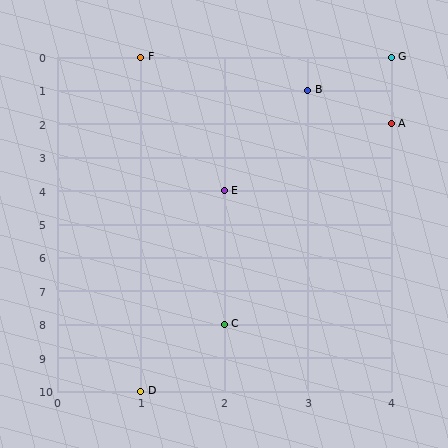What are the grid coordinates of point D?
Point D is at grid coordinates (1, 10).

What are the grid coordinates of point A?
Point A is at grid coordinates (4, 2).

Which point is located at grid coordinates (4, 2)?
Point A is at (4, 2).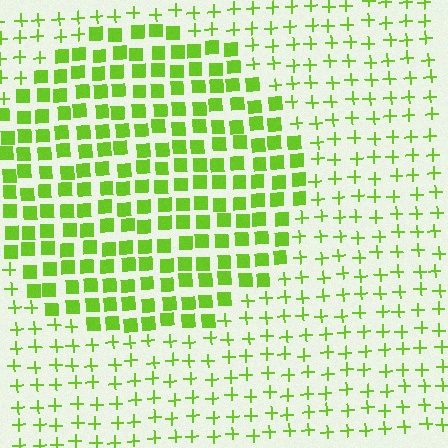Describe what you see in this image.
The image is filled with small lime elements arranged in a uniform grid. A circle-shaped region contains squares, while the surrounding area contains plus signs. The boundary is defined purely by the change in element shape.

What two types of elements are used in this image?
The image uses squares inside the circle region and plus signs outside it.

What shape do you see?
I see a circle.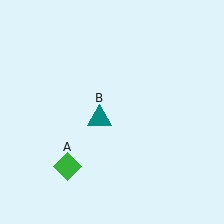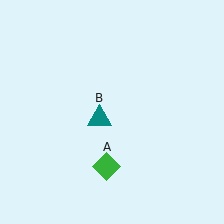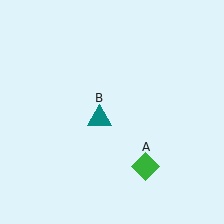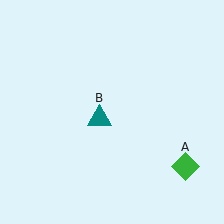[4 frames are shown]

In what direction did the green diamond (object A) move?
The green diamond (object A) moved right.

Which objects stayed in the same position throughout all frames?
Teal triangle (object B) remained stationary.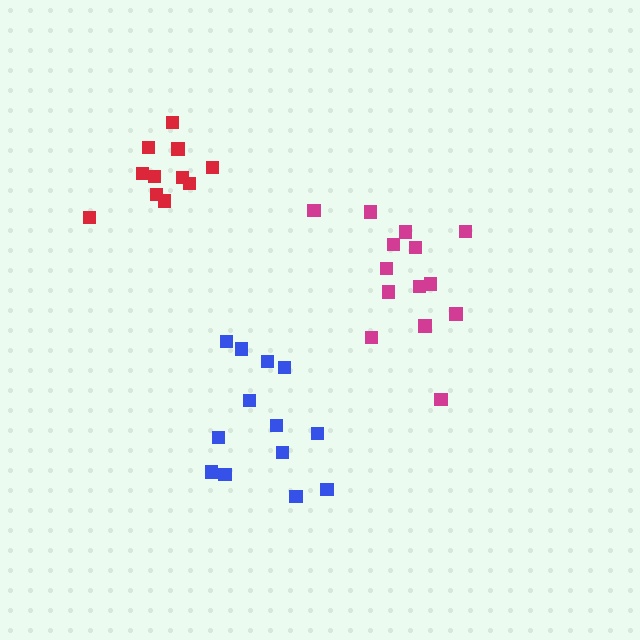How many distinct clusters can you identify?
There are 3 distinct clusters.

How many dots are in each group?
Group 1: 11 dots, Group 2: 14 dots, Group 3: 13 dots (38 total).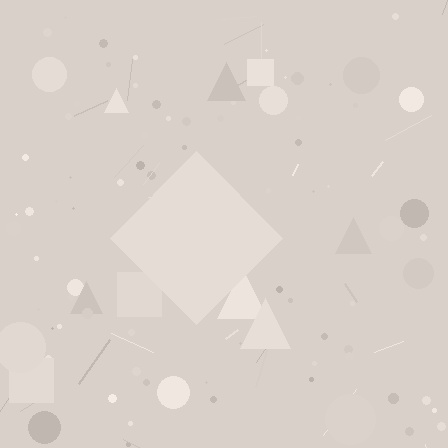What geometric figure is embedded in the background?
A diamond is embedded in the background.